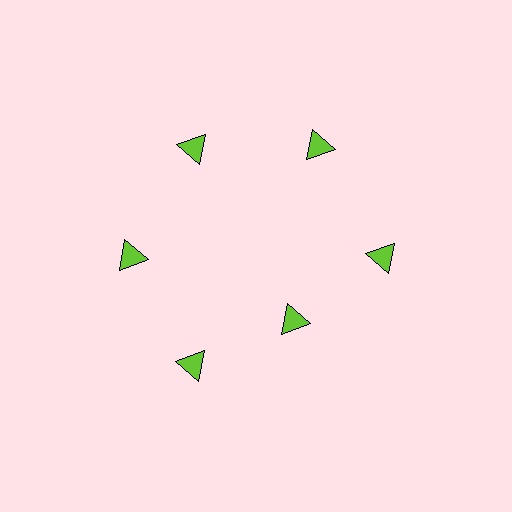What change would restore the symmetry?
The symmetry would be restored by moving it outward, back onto the ring so that all 6 triangles sit at equal angles and equal distance from the center.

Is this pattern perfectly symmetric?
No. The 6 lime triangles are arranged in a ring, but one element near the 5 o'clock position is pulled inward toward the center, breaking the 6-fold rotational symmetry.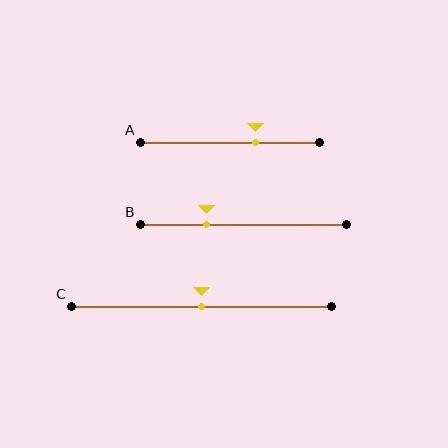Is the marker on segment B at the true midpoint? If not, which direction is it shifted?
No, the marker on segment B is shifted to the left by about 18% of the segment length.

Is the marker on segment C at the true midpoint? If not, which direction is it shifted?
Yes, the marker on segment C is at the true midpoint.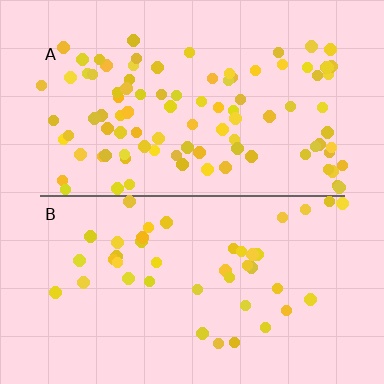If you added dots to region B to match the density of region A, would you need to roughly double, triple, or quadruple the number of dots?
Approximately double.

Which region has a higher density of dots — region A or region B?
A (the top).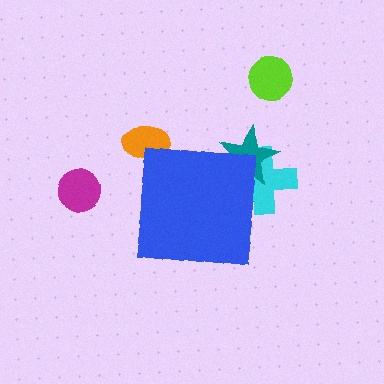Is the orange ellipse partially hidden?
Yes, the orange ellipse is partially hidden behind the blue square.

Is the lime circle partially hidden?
No, the lime circle is fully visible.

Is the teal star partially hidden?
Yes, the teal star is partially hidden behind the blue square.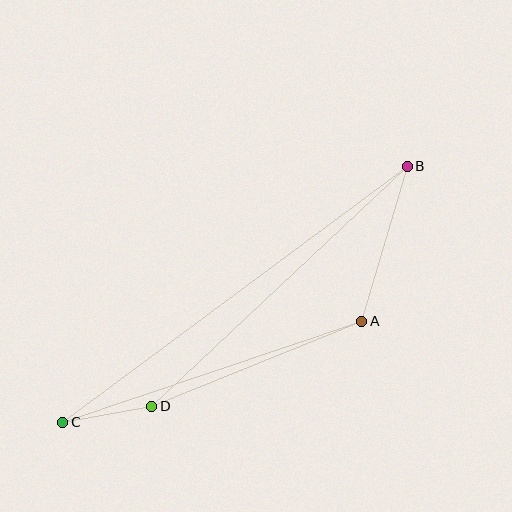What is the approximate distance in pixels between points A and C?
The distance between A and C is approximately 315 pixels.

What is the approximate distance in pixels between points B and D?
The distance between B and D is approximately 351 pixels.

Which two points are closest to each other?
Points C and D are closest to each other.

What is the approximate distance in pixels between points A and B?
The distance between A and B is approximately 162 pixels.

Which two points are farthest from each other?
Points B and C are farthest from each other.